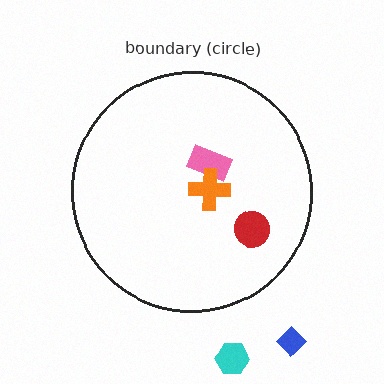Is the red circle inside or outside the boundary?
Inside.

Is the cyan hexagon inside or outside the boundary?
Outside.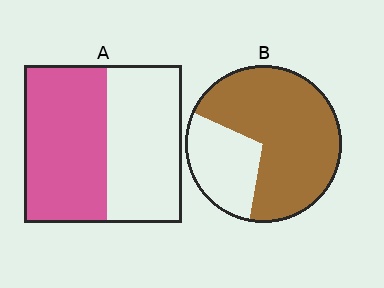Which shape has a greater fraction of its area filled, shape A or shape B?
Shape B.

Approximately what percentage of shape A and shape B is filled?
A is approximately 55% and B is approximately 70%.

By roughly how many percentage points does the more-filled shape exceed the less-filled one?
By roughly 20 percentage points (B over A).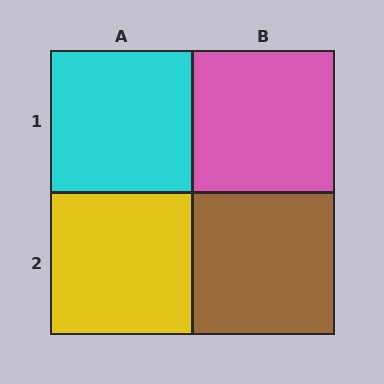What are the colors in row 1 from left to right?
Cyan, pink.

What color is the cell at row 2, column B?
Brown.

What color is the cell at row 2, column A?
Yellow.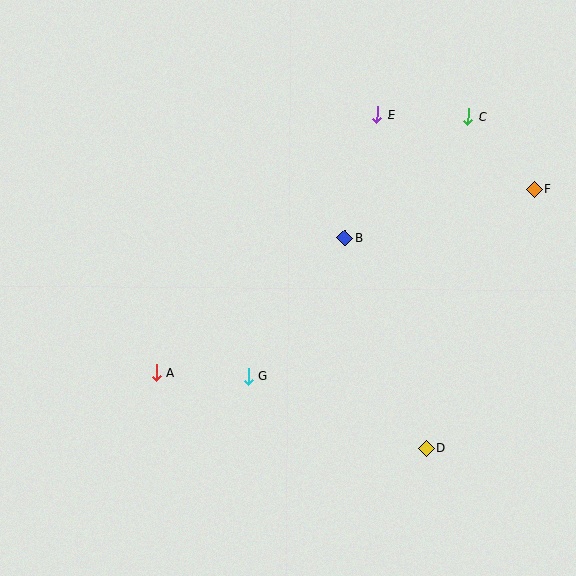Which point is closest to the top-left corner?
Point E is closest to the top-left corner.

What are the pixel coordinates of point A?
Point A is at (156, 372).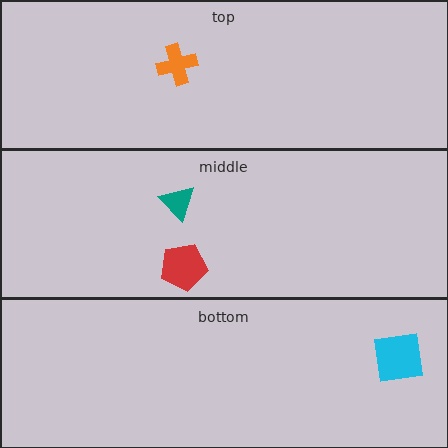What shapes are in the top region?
The orange cross.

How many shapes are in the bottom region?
1.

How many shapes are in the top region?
1.